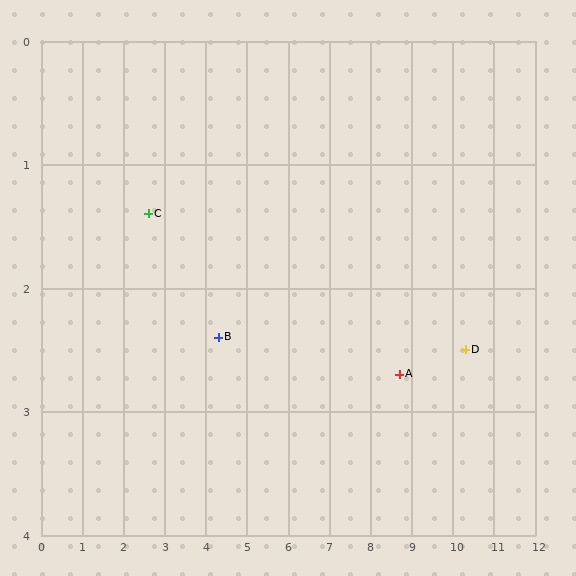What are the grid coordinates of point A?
Point A is at approximately (8.7, 2.7).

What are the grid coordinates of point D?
Point D is at approximately (10.3, 2.5).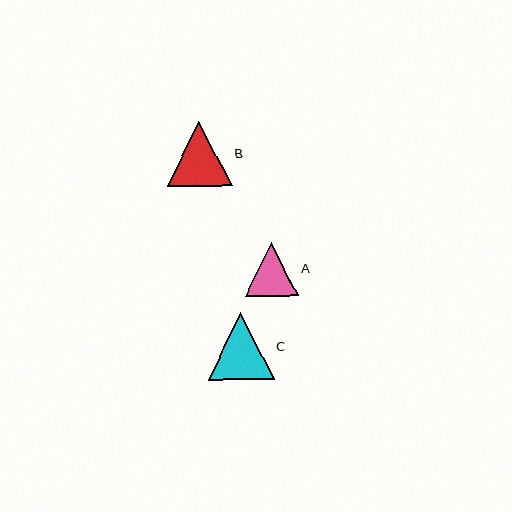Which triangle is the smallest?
Triangle A is the smallest with a size of approximately 53 pixels.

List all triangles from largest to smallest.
From largest to smallest: C, B, A.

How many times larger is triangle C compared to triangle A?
Triangle C is approximately 1.2 times the size of triangle A.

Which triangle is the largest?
Triangle C is the largest with a size of approximately 66 pixels.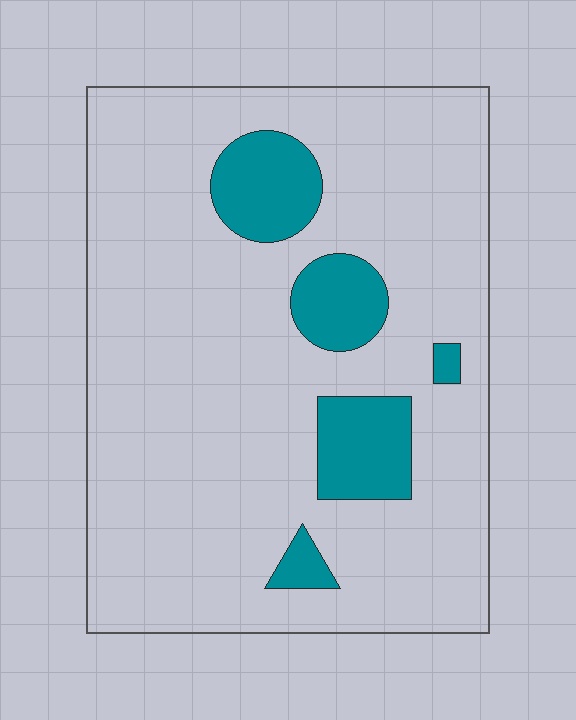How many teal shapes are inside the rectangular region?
5.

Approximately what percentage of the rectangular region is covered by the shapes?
Approximately 15%.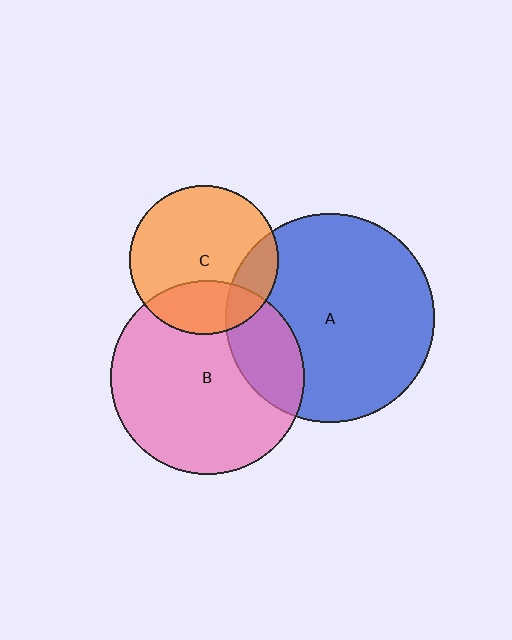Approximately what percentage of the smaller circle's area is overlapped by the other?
Approximately 25%.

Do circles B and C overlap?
Yes.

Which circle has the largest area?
Circle A (blue).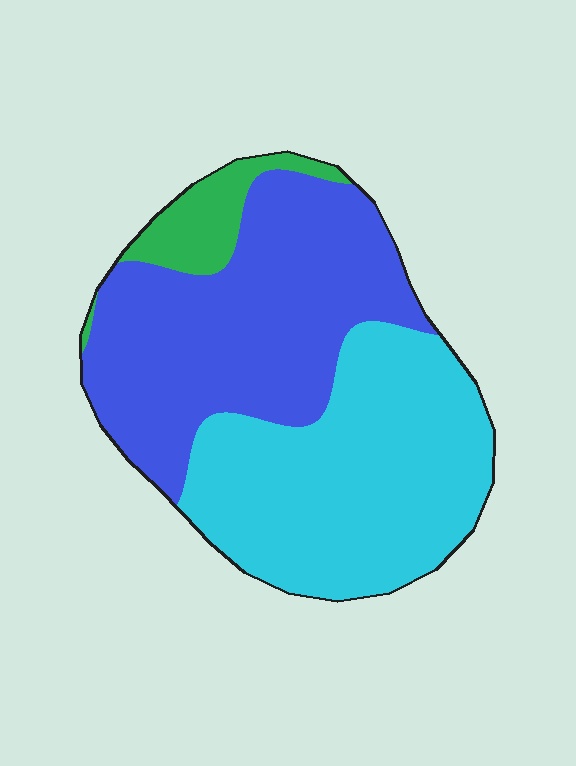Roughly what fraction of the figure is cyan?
Cyan covers 46% of the figure.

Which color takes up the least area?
Green, at roughly 10%.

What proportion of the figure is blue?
Blue takes up about one half (1/2) of the figure.